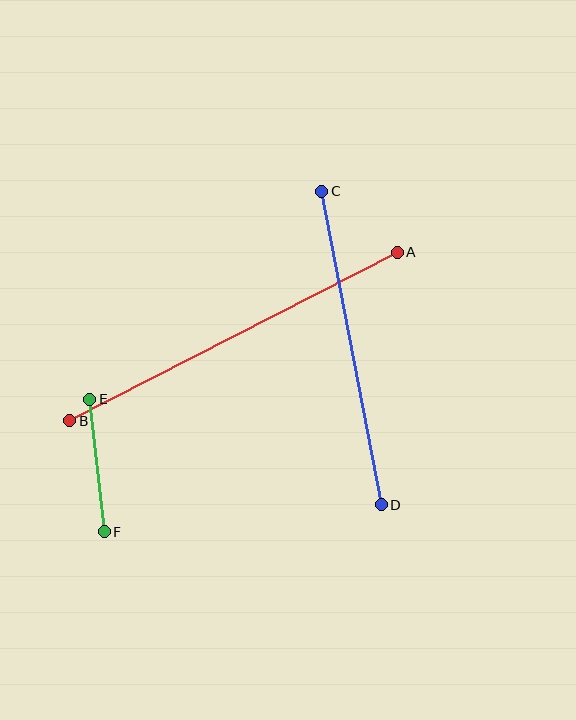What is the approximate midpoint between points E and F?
The midpoint is at approximately (97, 465) pixels.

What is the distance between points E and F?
The distance is approximately 134 pixels.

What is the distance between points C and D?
The distance is approximately 319 pixels.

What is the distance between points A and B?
The distance is approximately 369 pixels.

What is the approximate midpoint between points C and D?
The midpoint is at approximately (351, 348) pixels.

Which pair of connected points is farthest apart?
Points A and B are farthest apart.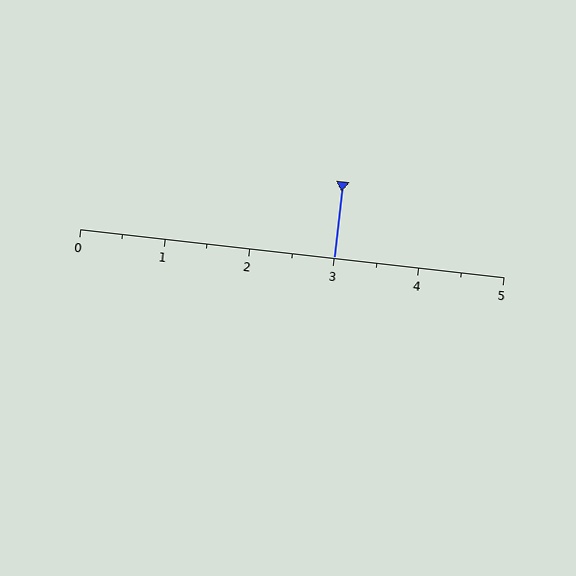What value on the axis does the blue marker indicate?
The marker indicates approximately 3.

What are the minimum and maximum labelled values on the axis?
The axis runs from 0 to 5.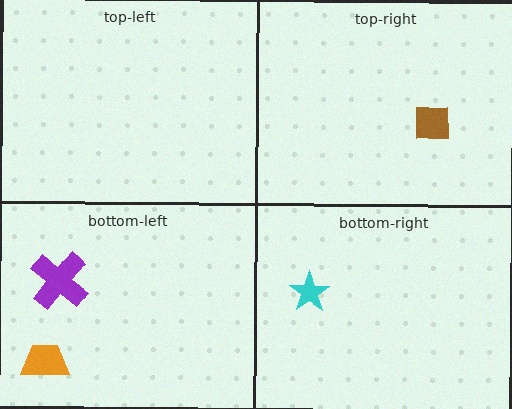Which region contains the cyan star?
The bottom-right region.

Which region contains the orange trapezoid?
The bottom-left region.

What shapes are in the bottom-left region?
The orange trapezoid, the purple cross.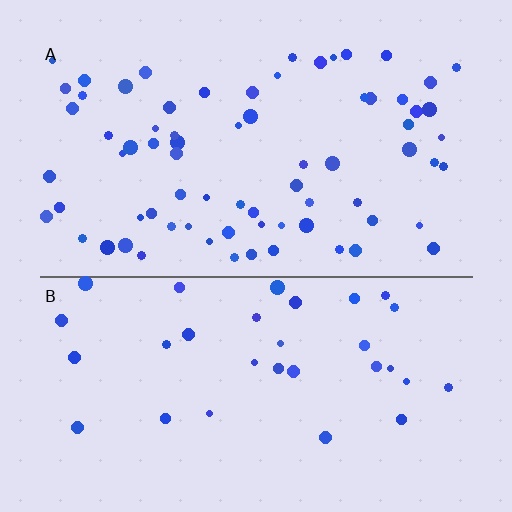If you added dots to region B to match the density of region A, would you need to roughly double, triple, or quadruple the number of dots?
Approximately double.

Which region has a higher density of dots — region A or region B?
A (the top).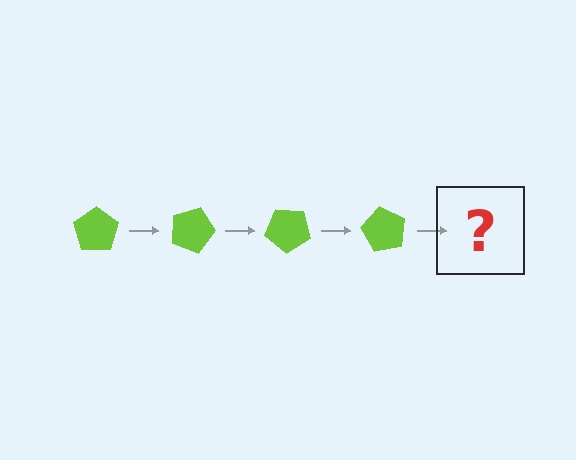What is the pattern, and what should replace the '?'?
The pattern is that the pentagon rotates 20 degrees each step. The '?' should be a lime pentagon rotated 80 degrees.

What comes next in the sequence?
The next element should be a lime pentagon rotated 80 degrees.